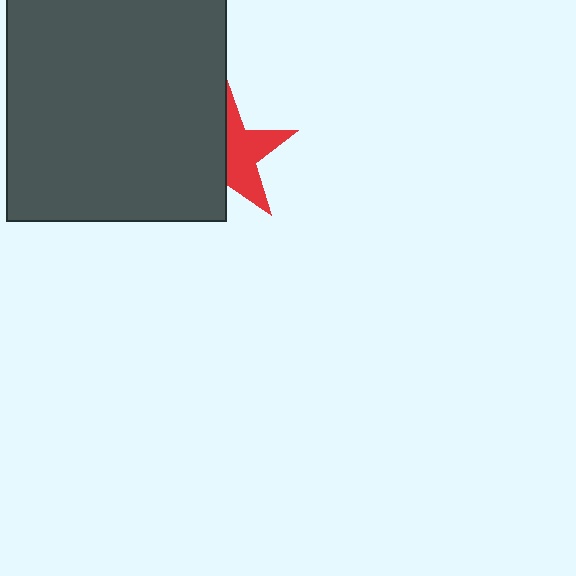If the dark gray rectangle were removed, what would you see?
You would see the complete red star.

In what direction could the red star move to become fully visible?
The red star could move right. That would shift it out from behind the dark gray rectangle entirely.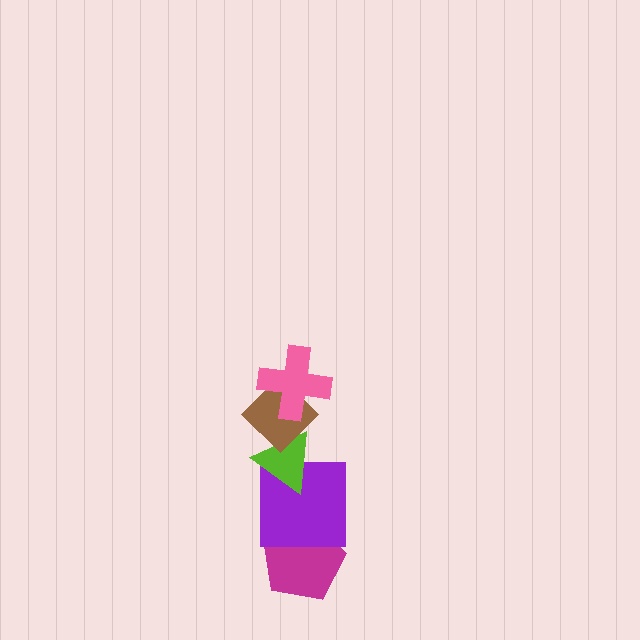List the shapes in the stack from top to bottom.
From top to bottom: the pink cross, the brown diamond, the lime triangle, the purple square, the magenta pentagon.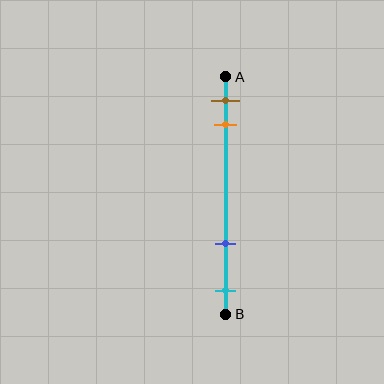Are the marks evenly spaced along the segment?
No, the marks are not evenly spaced.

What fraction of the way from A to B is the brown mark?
The brown mark is approximately 10% (0.1) of the way from A to B.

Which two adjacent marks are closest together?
The brown and orange marks are the closest adjacent pair.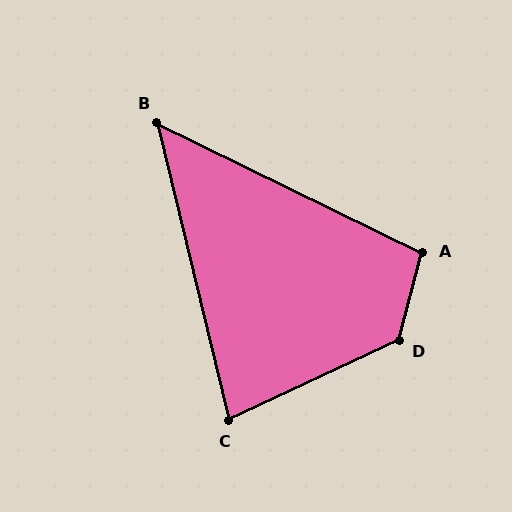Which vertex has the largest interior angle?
D, at approximately 130 degrees.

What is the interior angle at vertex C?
Approximately 79 degrees (acute).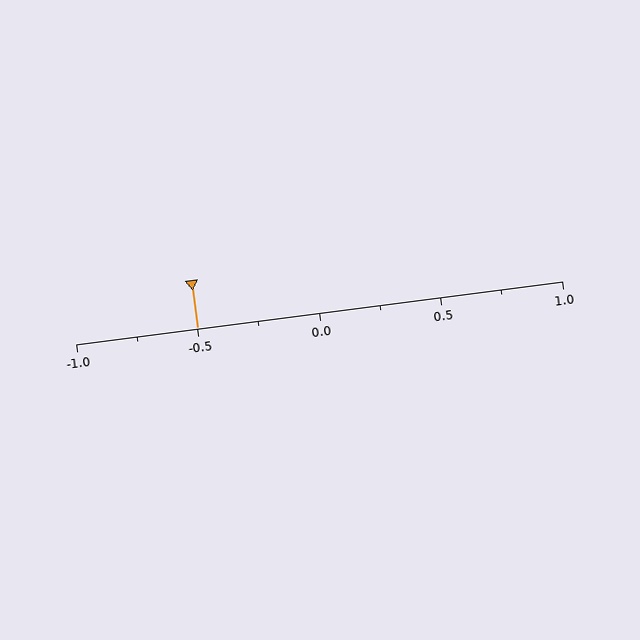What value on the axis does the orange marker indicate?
The marker indicates approximately -0.5.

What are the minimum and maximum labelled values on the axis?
The axis runs from -1.0 to 1.0.